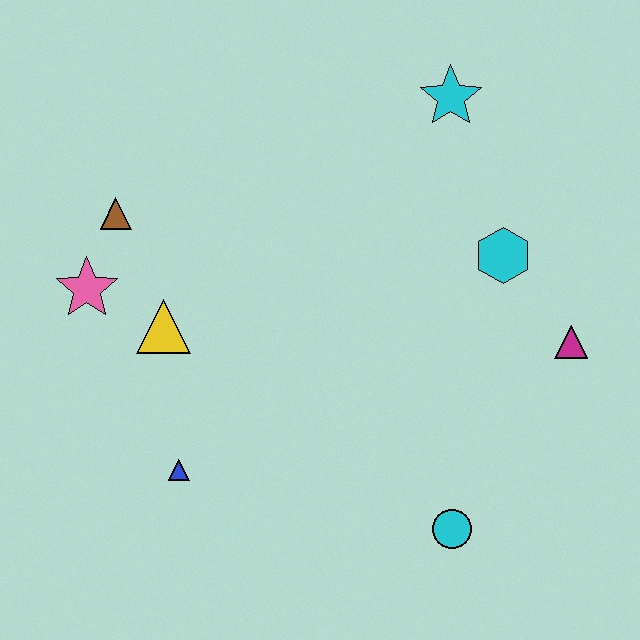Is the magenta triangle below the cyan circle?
No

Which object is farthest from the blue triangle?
The cyan star is farthest from the blue triangle.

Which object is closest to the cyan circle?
The magenta triangle is closest to the cyan circle.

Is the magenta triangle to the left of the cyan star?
No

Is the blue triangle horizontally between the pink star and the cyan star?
Yes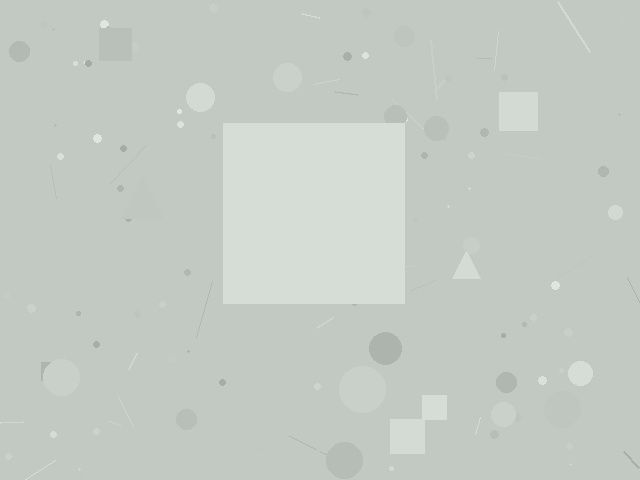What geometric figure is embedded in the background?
A square is embedded in the background.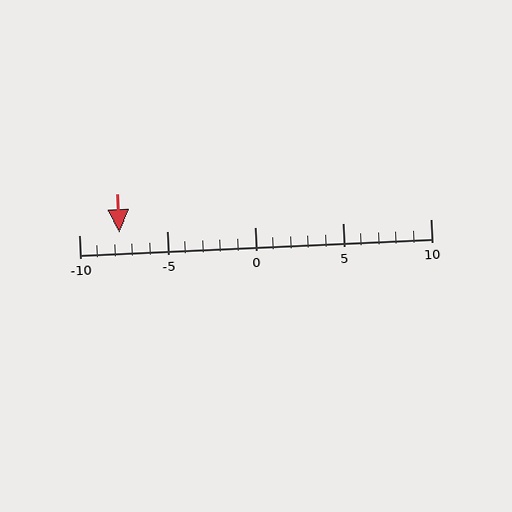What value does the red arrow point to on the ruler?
The red arrow points to approximately -8.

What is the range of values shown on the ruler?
The ruler shows values from -10 to 10.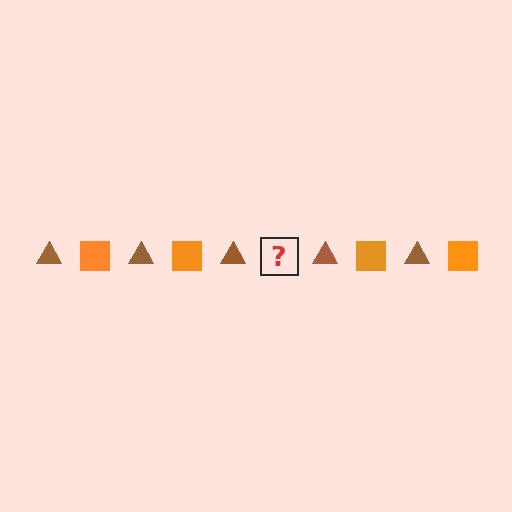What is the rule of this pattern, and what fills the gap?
The rule is that the pattern alternates between brown triangle and orange square. The gap should be filled with an orange square.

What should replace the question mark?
The question mark should be replaced with an orange square.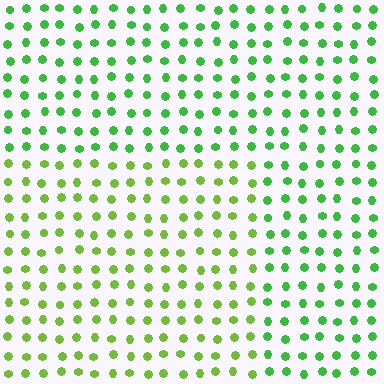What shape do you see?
I see a rectangle.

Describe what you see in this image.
The image is filled with small green elements in a uniform arrangement. A rectangle-shaped region is visible where the elements are tinted to a slightly different hue, forming a subtle color boundary.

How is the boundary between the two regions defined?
The boundary is defined purely by a slight shift in hue (about 29 degrees). Spacing, size, and orientation are identical on both sides.